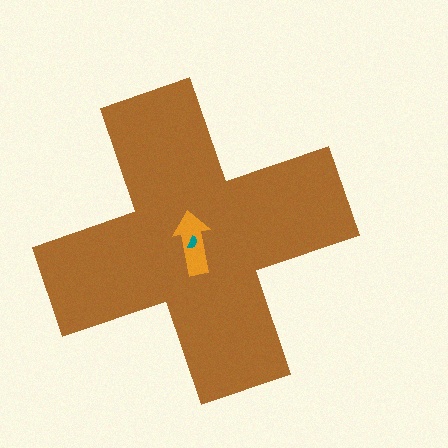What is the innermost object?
The teal semicircle.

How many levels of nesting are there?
3.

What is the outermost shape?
The brown cross.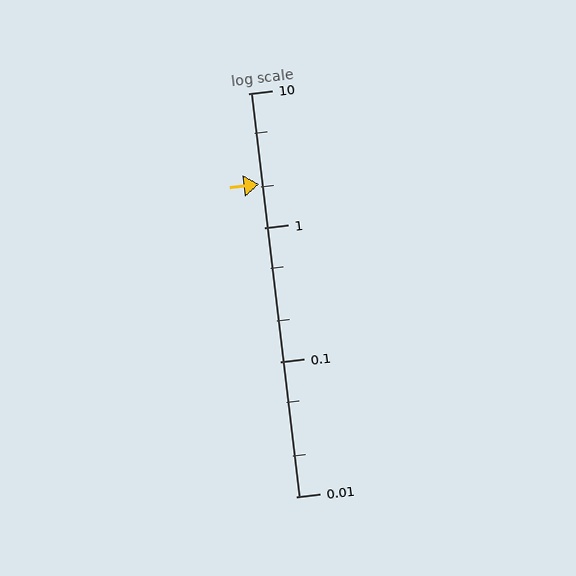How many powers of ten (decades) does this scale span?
The scale spans 3 decades, from 0.01 to 10.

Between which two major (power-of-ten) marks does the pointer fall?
The pointer is between 1 and 10.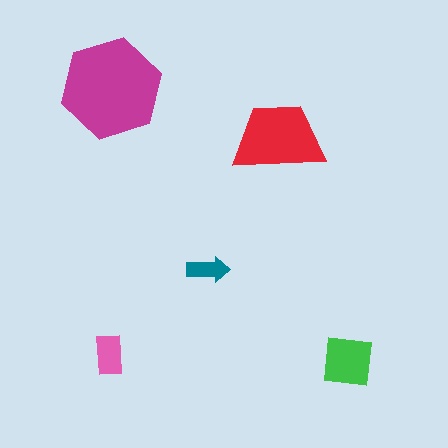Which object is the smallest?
The teal arrow.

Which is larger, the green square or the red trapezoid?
The red trapezoid.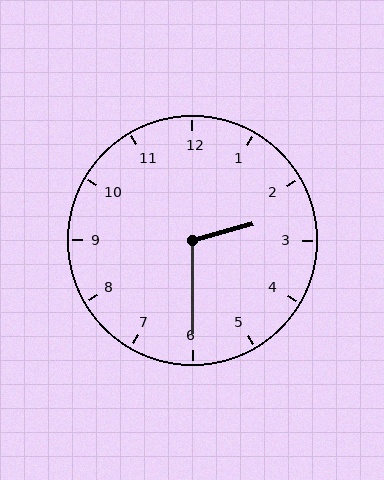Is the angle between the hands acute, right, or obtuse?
It is obtuse.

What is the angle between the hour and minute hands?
Approximately 105 degrees.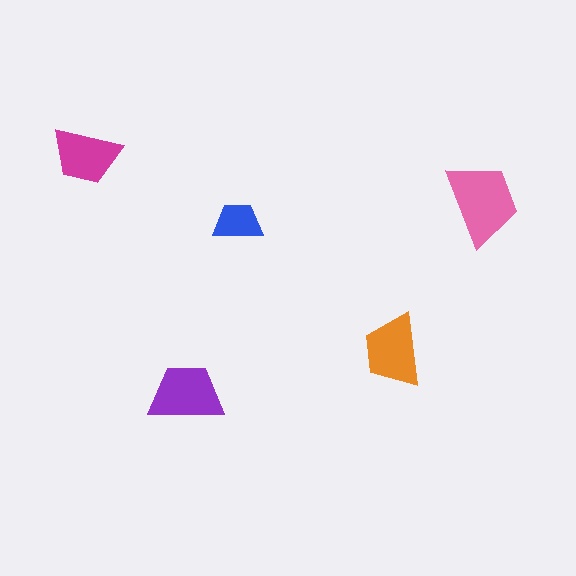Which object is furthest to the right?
The pink trapezoid is rightmost.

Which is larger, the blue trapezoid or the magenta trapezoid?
The magenta one.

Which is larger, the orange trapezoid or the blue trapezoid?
The orange one.